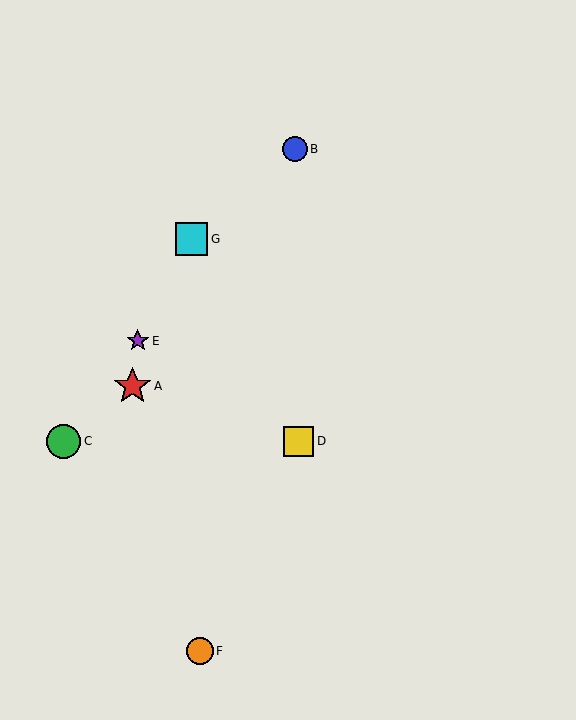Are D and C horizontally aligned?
Yes, both are at y≈441.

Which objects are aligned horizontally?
Objects C, D are aligned horizontally.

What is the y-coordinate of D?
Object D is at y≈441.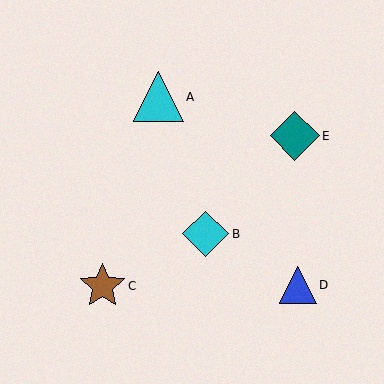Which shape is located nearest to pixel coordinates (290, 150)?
The teal diamond (labeled E) at (295, 136) is nearest to that location.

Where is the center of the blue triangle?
The center of the blue triangle is at (298, 285).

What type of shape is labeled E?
Shape E is a teal diamond.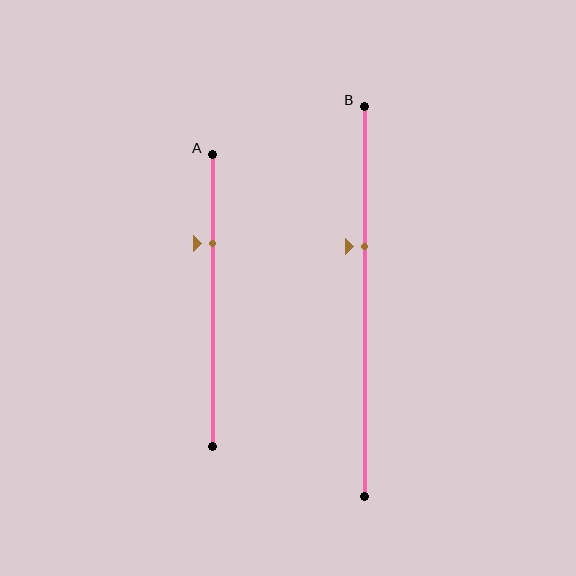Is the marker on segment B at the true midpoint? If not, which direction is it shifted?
No, the marker on segment B is shifted upward by about 14% of the segment length.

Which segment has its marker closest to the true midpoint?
Segment B has its marker closest to the true midpoint.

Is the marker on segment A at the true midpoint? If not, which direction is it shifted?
No, the marker on segment A is shifted upward by about 20% of the segment length.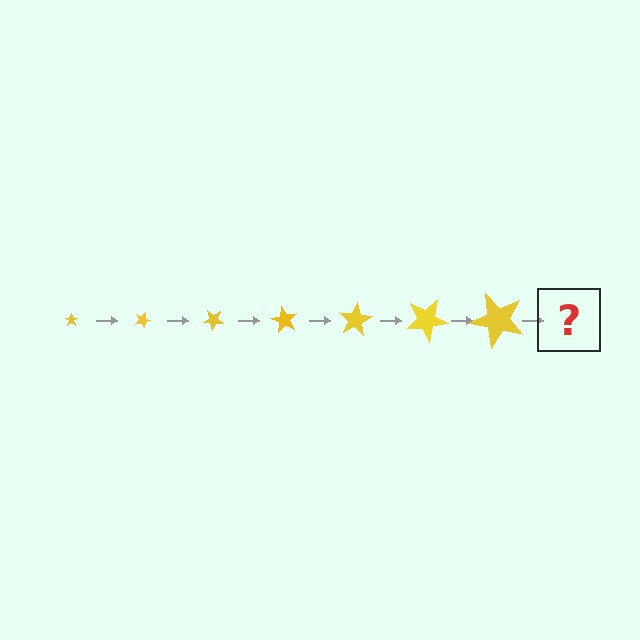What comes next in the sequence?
The next element should be a star, larger than the previous one and rotated 140 degrees from the start.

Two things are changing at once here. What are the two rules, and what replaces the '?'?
The two rules are that the star grows larger each step and it rotates 20 degrees each step. The '?' should be a star, larger than the previous one and rotated 140 degrees from the start.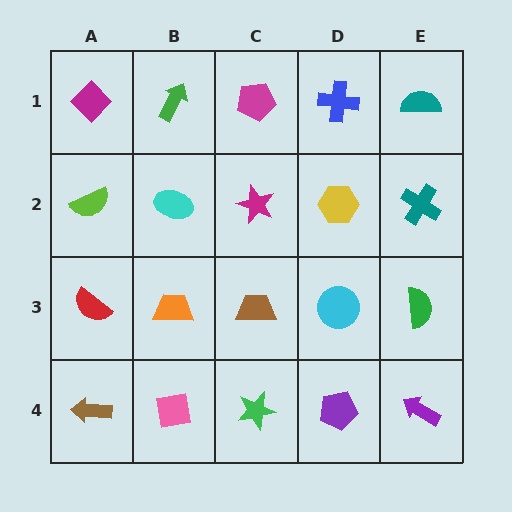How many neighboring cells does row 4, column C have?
3.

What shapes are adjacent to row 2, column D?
A blue cross (row 1, column D), a cyan circle (row 3, column D), a magenta star (row 2, column C), a teal cross (row 2, column E).